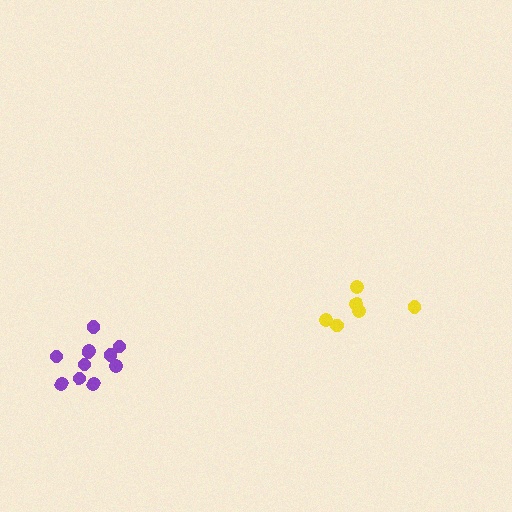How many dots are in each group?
Group 1: 6 dots, Group 2: 11 dots (17 total).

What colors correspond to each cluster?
The clusters are colored: yellow, purple.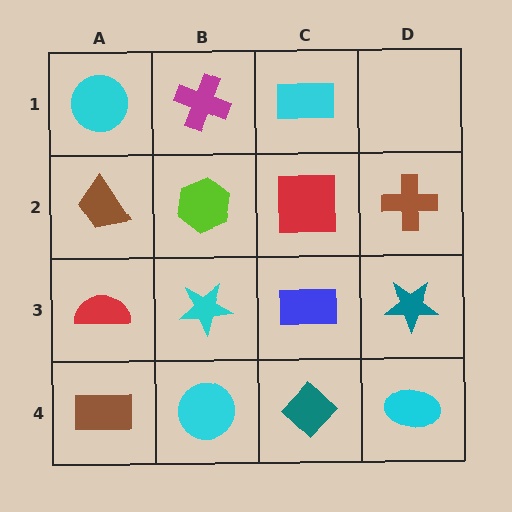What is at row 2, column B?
A lime hexagon.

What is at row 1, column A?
A cyan circle.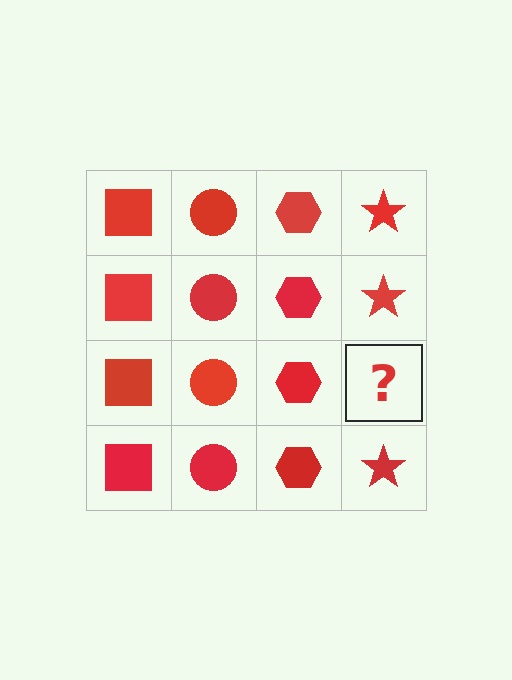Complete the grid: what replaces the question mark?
The question mark should be replaced with a red star.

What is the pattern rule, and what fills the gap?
The rule is that each column has a consistent shape. The gap should be filled with a red star.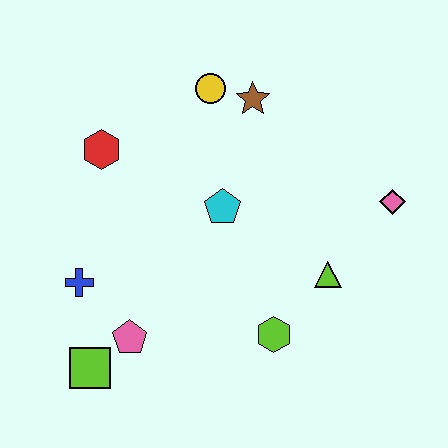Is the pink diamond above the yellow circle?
No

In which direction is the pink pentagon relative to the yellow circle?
The pink pentagon is below the yellow circle.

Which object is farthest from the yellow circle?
The lime square is farthest from the yellow circle.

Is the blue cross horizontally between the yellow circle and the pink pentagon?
No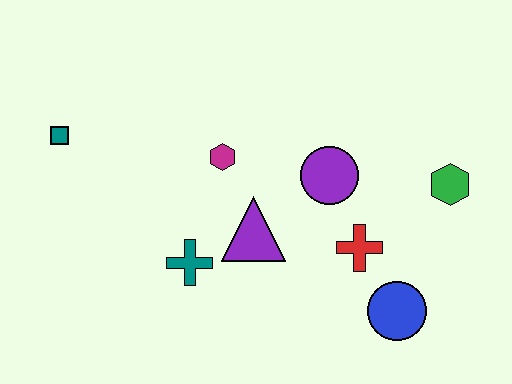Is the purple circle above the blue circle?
Yes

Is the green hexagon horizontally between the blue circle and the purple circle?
No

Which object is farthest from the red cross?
The teal square is farthest from the red cross.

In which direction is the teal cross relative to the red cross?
The teal cross is to the left of the red cross.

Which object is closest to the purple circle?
The red cross is closest to the purple circle.